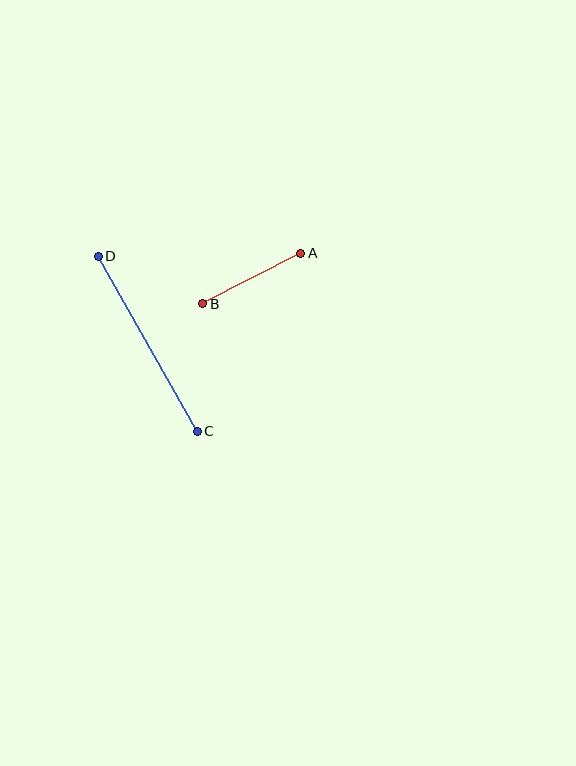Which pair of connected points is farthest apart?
Points C and D are farthest apart.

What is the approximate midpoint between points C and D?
The midpoint is at approximately (148, 344) pixels.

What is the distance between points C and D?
The distance is approximately 201 pixels.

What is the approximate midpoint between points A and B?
The midpoint is at approximately (252, 278) pixels.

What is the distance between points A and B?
The distance is approximately 110 pixels.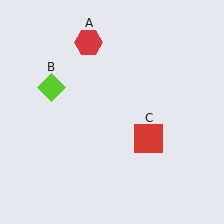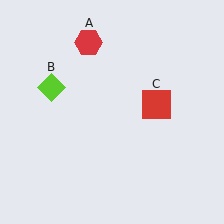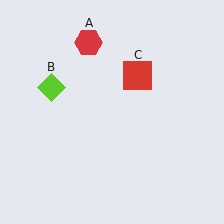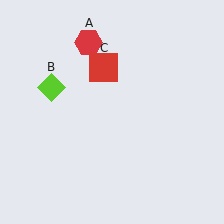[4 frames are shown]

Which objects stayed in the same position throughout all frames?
Red hexagon (object A) and lime diamond (object B) remained stationary.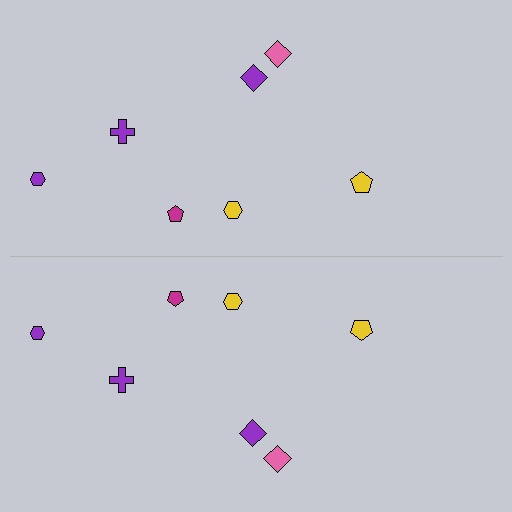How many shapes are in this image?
There are 14 shapes in this image.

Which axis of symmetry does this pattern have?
The pattern has a horizontal axis of symmetry running through the center of the image.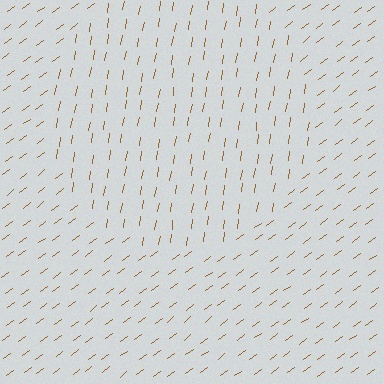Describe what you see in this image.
The image is filled with small brown line segments. A circle region in the image has lines oriented differently from the surrounding lines, creating a visible texture boundary.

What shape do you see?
I see a circle.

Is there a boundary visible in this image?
Yes, there is a texture boundary formed by a change in line orientation.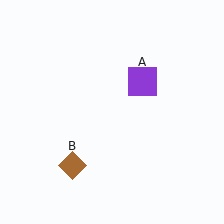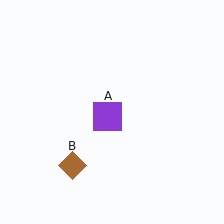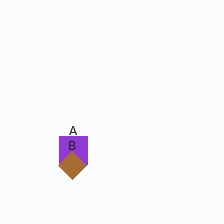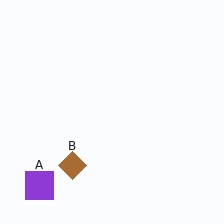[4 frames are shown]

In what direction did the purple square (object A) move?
The purple square (object A) moved down and to the left.